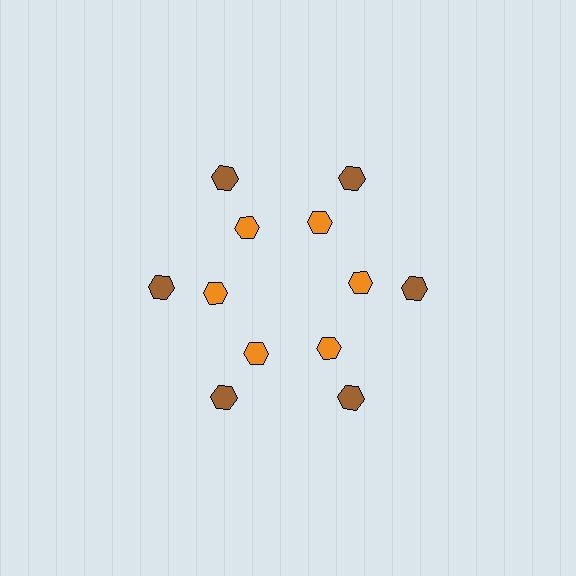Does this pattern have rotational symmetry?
Yes, this pattern has 6-fold rotational symmetry. It looks the same after rotating 60 degrees around the center.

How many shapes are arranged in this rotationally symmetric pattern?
There are 12 shapes, arranged in 6 groups of 2.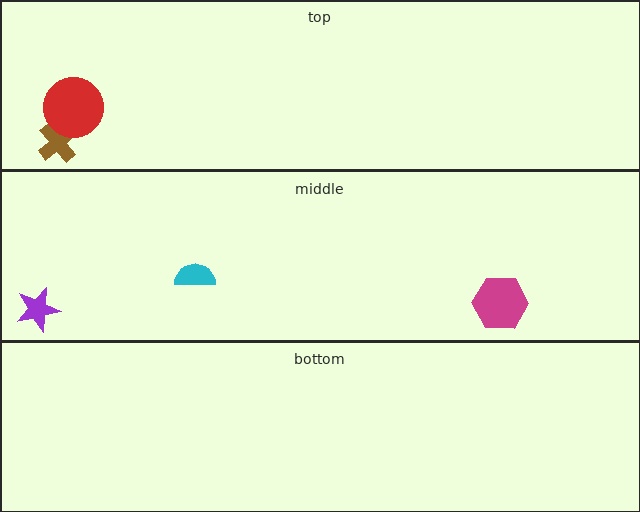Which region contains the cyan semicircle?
The middle region.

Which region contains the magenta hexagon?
The middle region.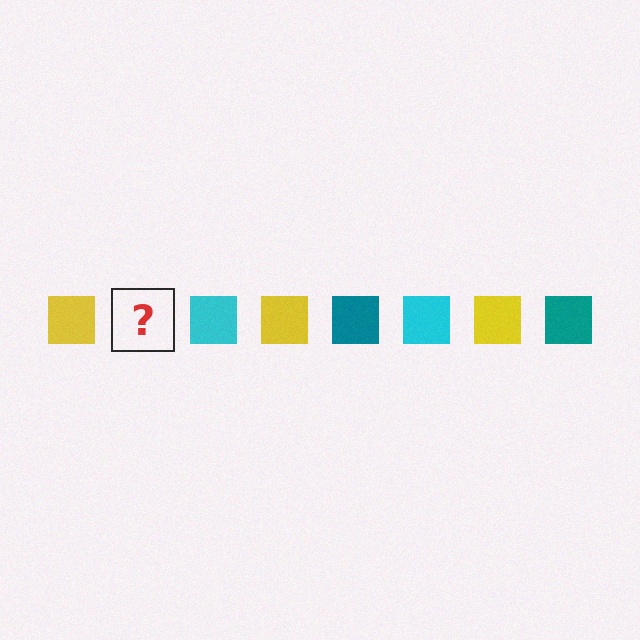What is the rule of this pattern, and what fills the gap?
The rule is that the pattern cycles through yellow, teal, cyan squares. The gap should be filled with a teal square.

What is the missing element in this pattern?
The missing element is a teal square.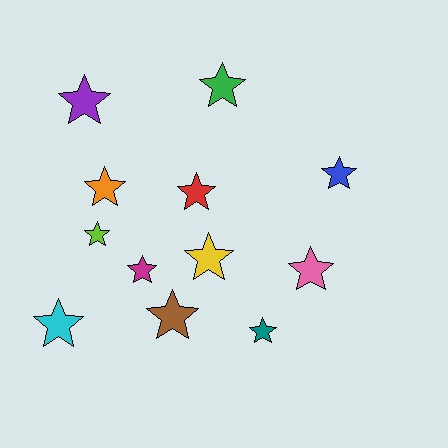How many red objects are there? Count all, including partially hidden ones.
There is 1 red object.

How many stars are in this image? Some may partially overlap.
There are 12 stars.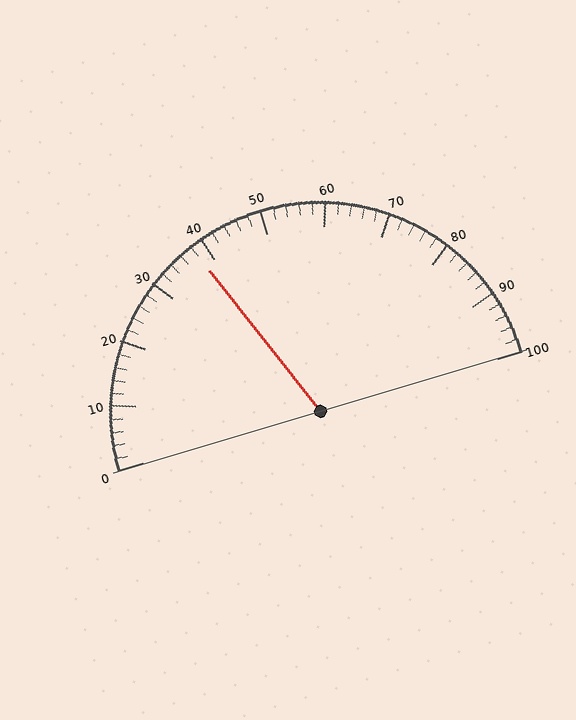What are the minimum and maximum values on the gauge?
The gauge ranges from 0 to 100.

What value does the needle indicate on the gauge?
The needle indicates approximately 38.